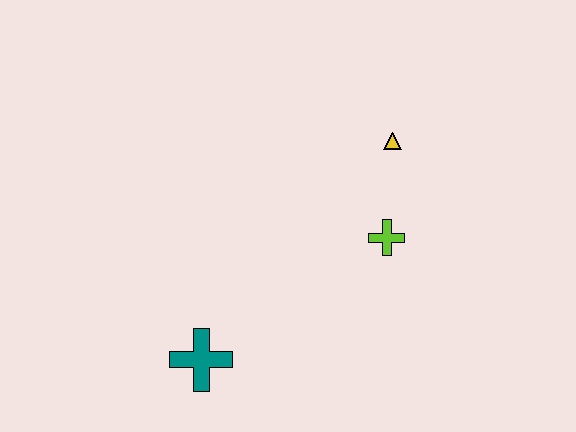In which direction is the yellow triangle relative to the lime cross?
The yellow triangle is above the lime cross.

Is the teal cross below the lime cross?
Yes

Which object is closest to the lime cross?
The yellow triangle is closest to the lime cross.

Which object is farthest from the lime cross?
The teal cross is farthest from the lime cross.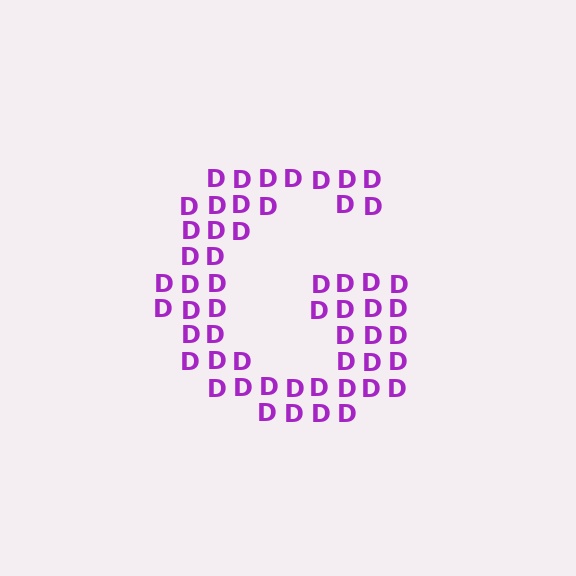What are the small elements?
The small elements are letter D's.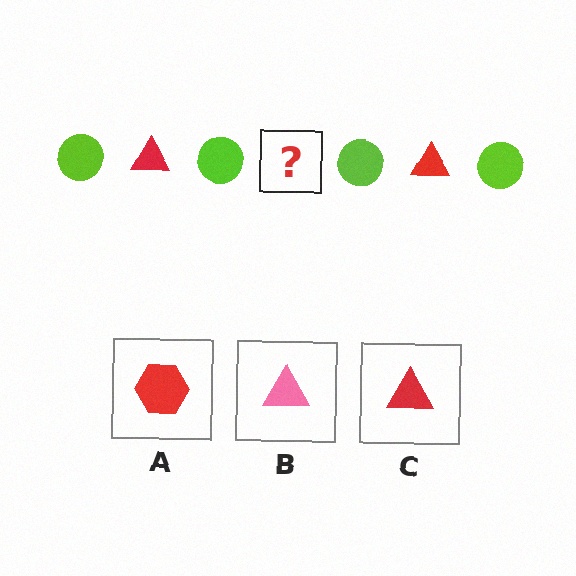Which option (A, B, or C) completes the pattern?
C.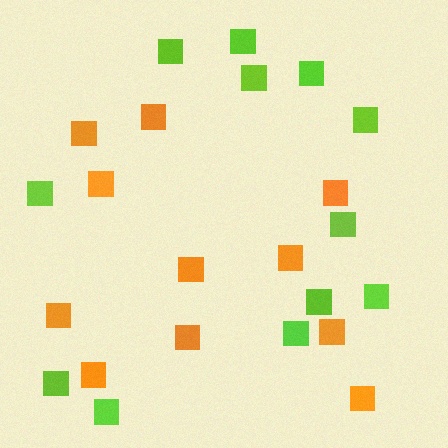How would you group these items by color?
There are 2 groups: one group of orange squares (11) and one group of lime squares (12).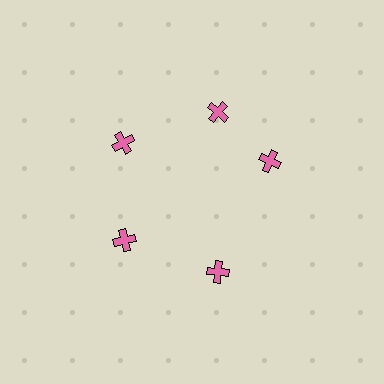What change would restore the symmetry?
The symmetry would be restored by rotating it back into even spacing with its neighbors so that all 5 crosses sit at equal angles and equal distance from the center.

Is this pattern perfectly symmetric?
No. The 5 pink crosses are arranged in a ring, but one element near the 3 o'clock position is rotated out of alignment along the ring, breaking the 5-fold rotational symmetry.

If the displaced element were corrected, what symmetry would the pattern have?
It would have 5-fold rotational symmetry — the pattern would map onto itself every 72 degrees.